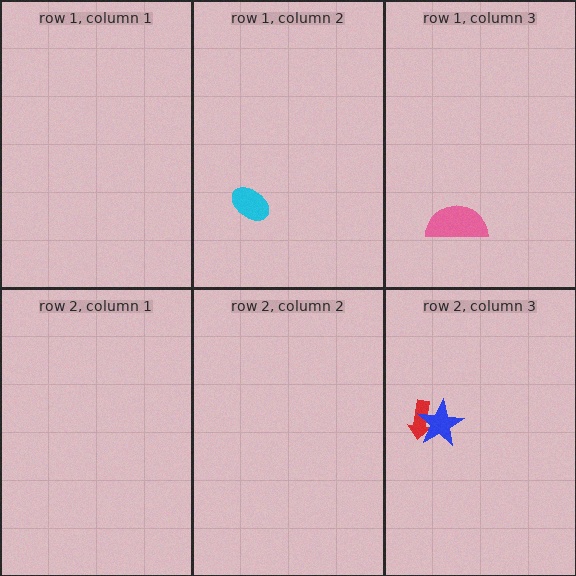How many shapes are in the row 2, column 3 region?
2.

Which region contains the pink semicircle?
The row 1, column 3 region.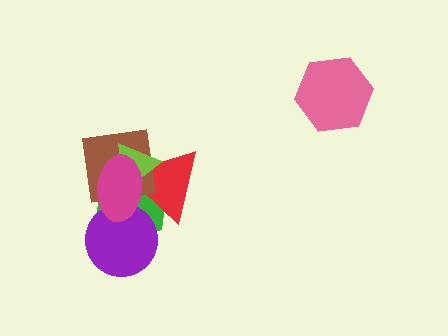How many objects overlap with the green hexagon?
5 objects overlap with the green hexagon.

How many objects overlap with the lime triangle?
4 objects overlap with the lime triangle.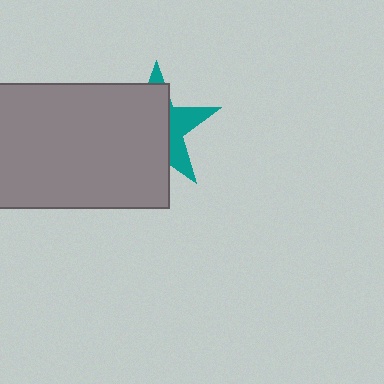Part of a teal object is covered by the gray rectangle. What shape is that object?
It is a star.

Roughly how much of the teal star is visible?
A small part of it is visible (roughly 34%).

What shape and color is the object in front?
The object in front is a gray rectangle.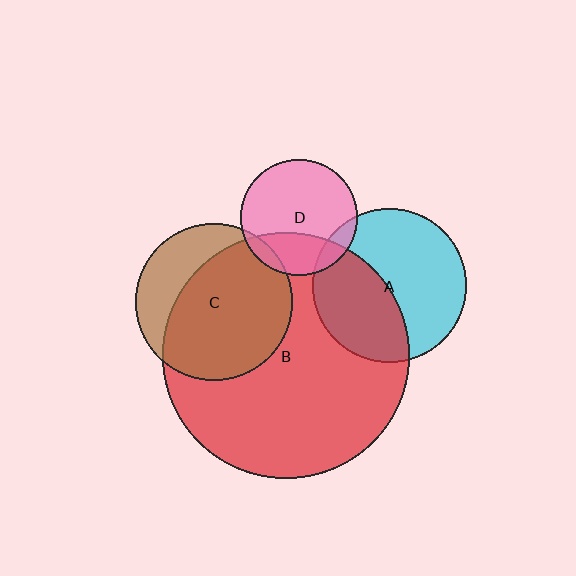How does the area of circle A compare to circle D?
Approximately 1.7 times.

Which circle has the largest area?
Circle B (red).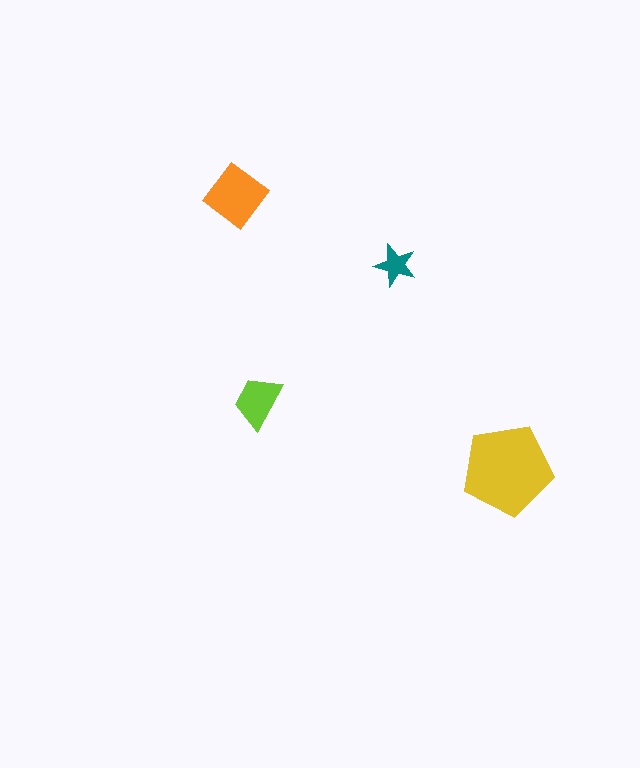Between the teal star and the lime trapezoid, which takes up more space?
The lime trapezoid.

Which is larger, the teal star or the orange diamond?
The orange diamond.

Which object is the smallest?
The teal star.